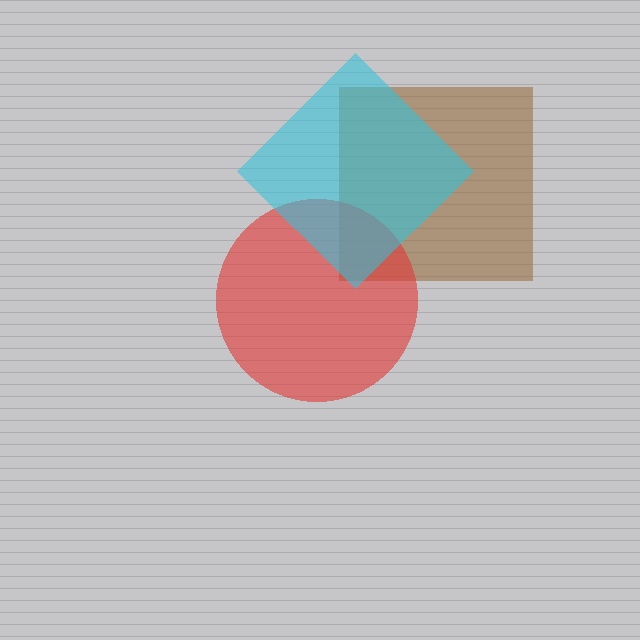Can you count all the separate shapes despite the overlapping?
Yes, there are 3 separate shapes.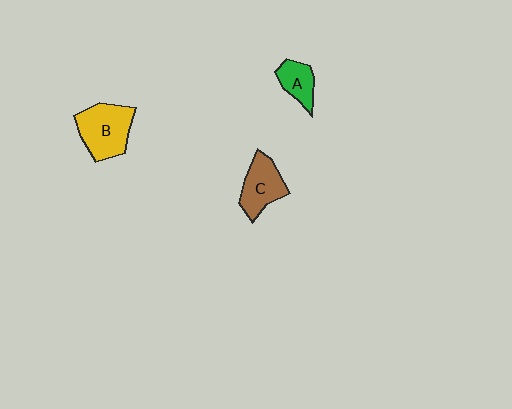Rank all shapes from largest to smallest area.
From largest to smallest: B (yellow), C (brown), A (green).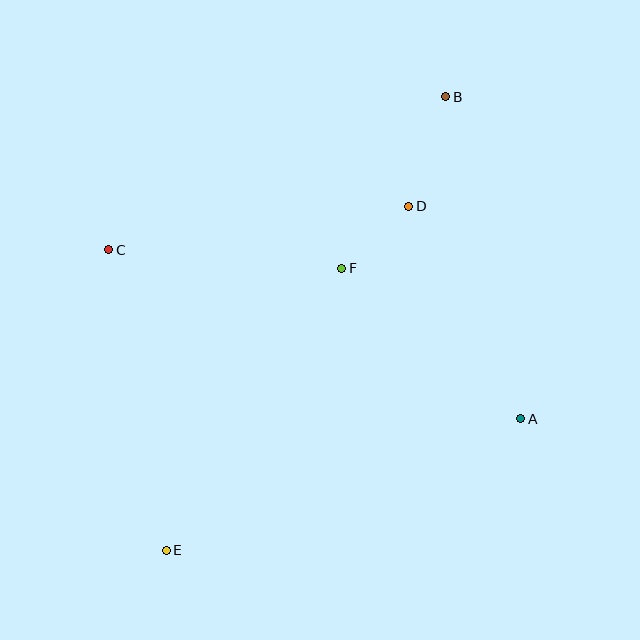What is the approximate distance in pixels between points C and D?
The distance between C and D is approximately 303 pixels.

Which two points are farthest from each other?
Points B and E are farthest from each other.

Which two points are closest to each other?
Points D and F are closest to each other.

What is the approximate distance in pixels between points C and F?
The distance between C and F is approximately 234 pixels.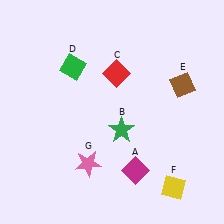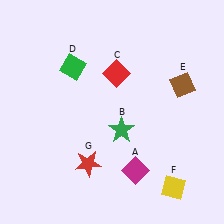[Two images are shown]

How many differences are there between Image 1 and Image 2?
There is 1 difference between the two images.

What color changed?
The star (G) changed from pink in Image 1 to red in Image 2.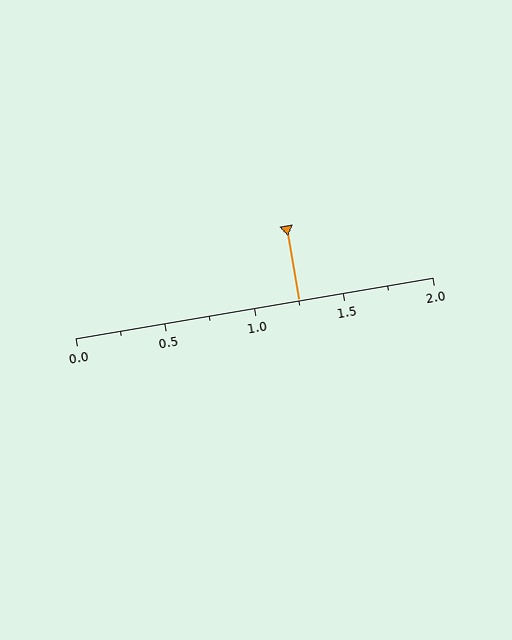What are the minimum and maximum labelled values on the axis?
The axis runs from 0.0 to 2.0.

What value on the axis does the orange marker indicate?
The marker indicates approximately 1.25.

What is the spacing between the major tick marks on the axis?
The major ticks are spaced 0.5 apart.